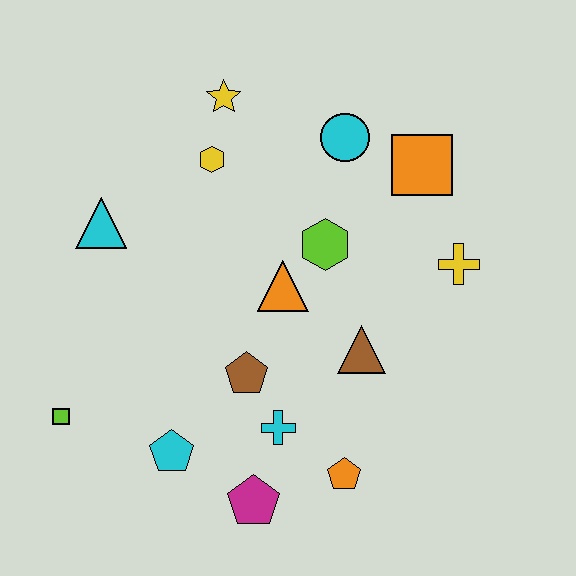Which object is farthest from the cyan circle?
The lime square is farthest from the cyan circle.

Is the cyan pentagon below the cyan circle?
Yes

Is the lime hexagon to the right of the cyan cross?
Yes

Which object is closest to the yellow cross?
The orange square is closest to the yellow cross.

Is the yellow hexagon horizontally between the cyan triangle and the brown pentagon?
Yes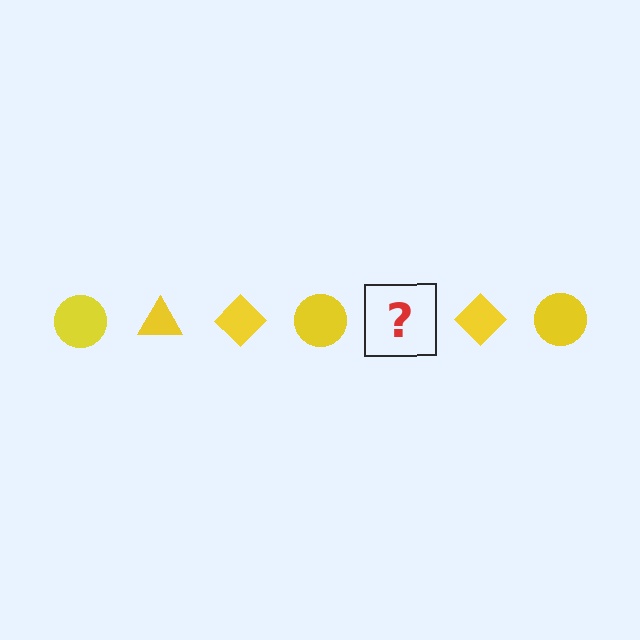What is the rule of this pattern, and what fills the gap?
The rule is that the pattern cycles through circle, triangle, diamond shapes in yellow. The gap should be filled with a yellow triangle.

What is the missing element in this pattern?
The missing element is a yellow triangle.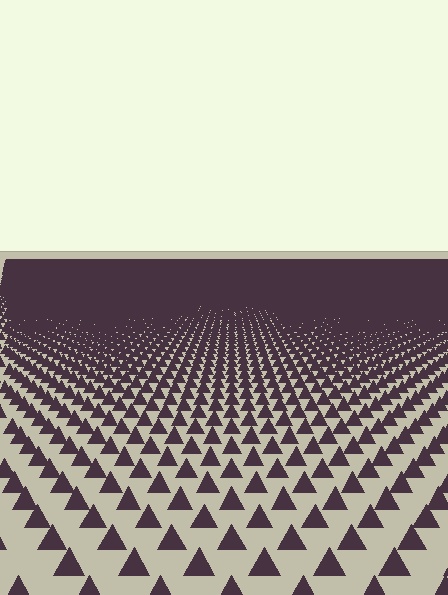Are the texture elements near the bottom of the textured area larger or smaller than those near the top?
Larger. Near the bottom, elements are closer to the viewer and appear at a bigger on-screen size.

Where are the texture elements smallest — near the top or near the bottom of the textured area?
Near the top.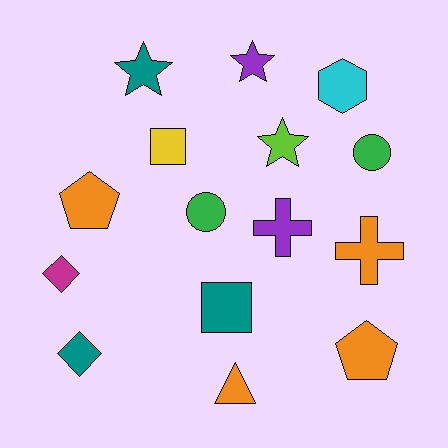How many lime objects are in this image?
There is 1 lime object.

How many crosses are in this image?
There are 2 crosses.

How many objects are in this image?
There are 15 objects.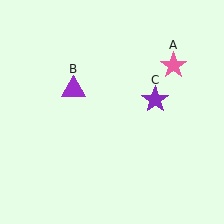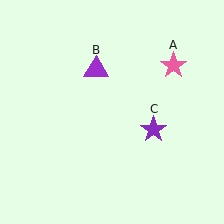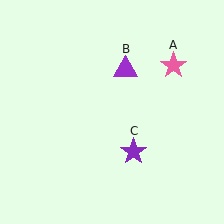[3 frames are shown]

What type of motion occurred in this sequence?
The purple triangle (object B), purple star (object C) rotated clockwise around the center of the scene.